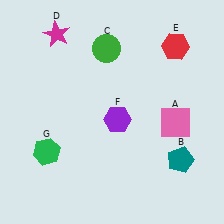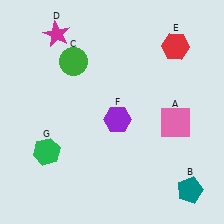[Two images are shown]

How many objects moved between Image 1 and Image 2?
2 objects moved between the two images.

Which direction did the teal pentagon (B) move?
The teal pentagon (B) moved down.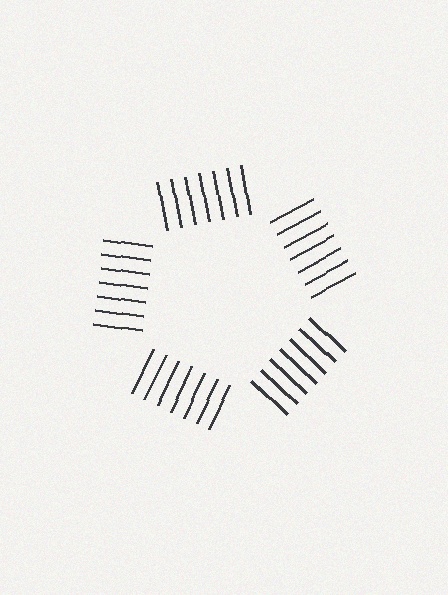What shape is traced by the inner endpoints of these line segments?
An illusory pentagon — the line segments terminate on its edges but no continuous stroke is drawn.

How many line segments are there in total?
35 — 7 along each of the 5 edges.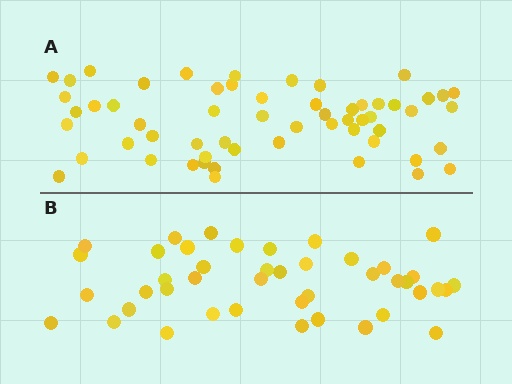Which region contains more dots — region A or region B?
Region A (the top region) has more dots.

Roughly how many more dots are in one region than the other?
Region A has approximately 15 more dots than region B.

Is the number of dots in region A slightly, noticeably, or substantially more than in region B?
Region A has noticeably more, but not dramatically so. The ratio is roughly 1.3 to 1.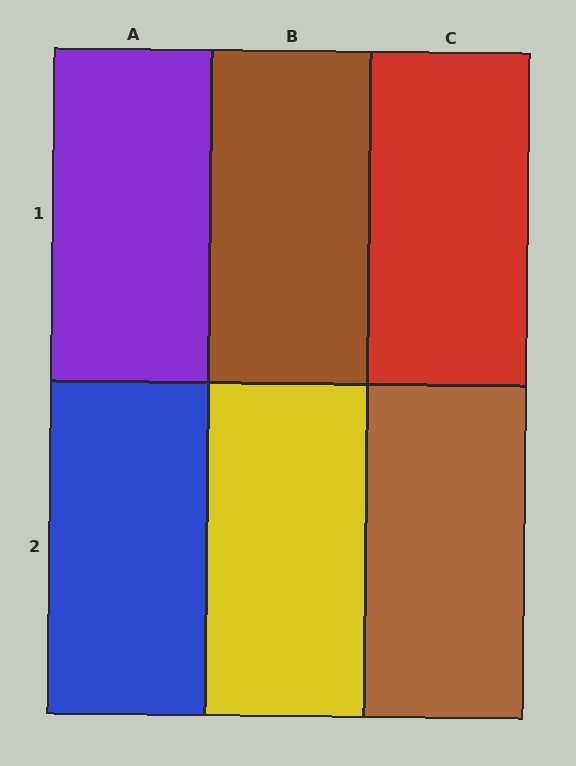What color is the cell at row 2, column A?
Blue.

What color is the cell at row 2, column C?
Brown.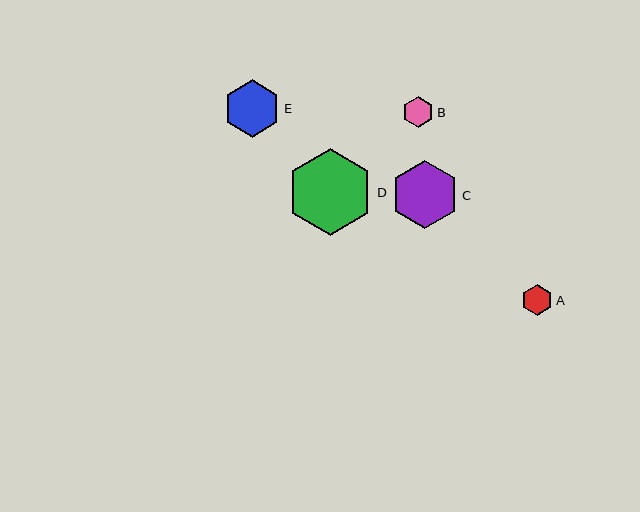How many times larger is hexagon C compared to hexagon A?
Hexagon C is approximately 2.2 times the size of hexagon A.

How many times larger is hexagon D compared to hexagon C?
Hexagon D is approximately 1.3 times the size of hexagon C.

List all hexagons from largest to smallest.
From largest to smallest: D, C, E, B, A.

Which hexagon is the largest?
Hexagon D is the largest with a size of approximately 87 pixels.